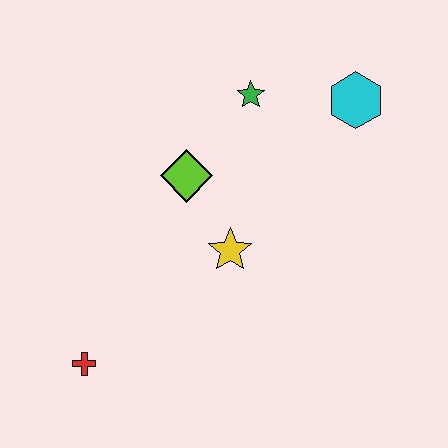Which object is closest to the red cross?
The yellow star is closest to the red cross.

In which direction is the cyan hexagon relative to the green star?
The cyan hexagon is to the right of the green star.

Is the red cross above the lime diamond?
No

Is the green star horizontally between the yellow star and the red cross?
No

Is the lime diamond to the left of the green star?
Yes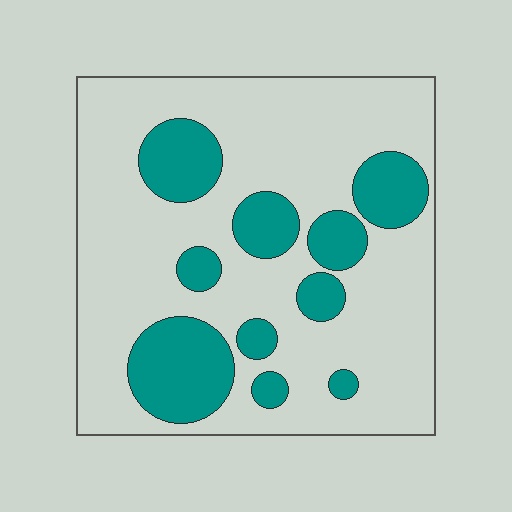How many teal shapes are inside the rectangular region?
10.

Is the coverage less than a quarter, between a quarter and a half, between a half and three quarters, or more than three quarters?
Between a quarter and a half.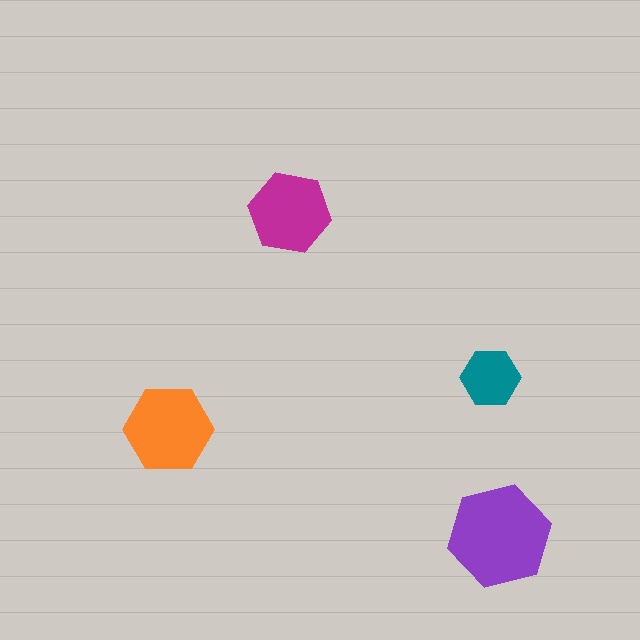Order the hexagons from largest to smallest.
the purple one, the orange one, the magenta one, the teal one.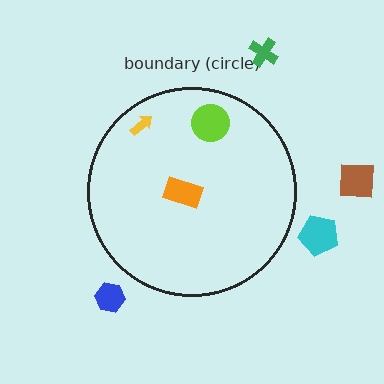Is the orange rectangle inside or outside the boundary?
Inside.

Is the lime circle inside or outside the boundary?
Inside.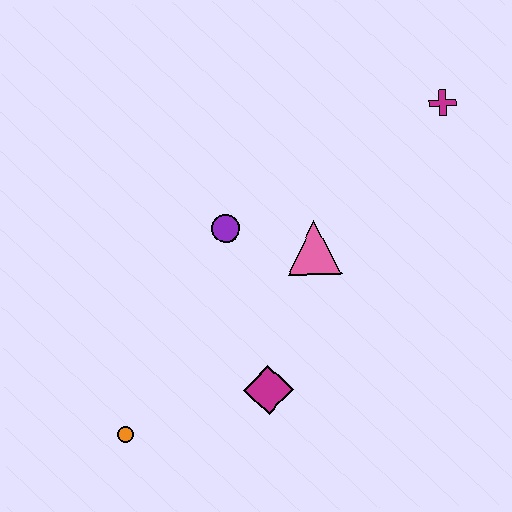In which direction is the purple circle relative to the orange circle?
The purple circle is above the orange circle.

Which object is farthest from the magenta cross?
The orange circle is farthest from the magenta cross.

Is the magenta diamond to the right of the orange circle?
Yes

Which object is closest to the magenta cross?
The pink triangle is closest to the magenta cross.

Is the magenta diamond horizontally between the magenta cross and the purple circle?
Yes